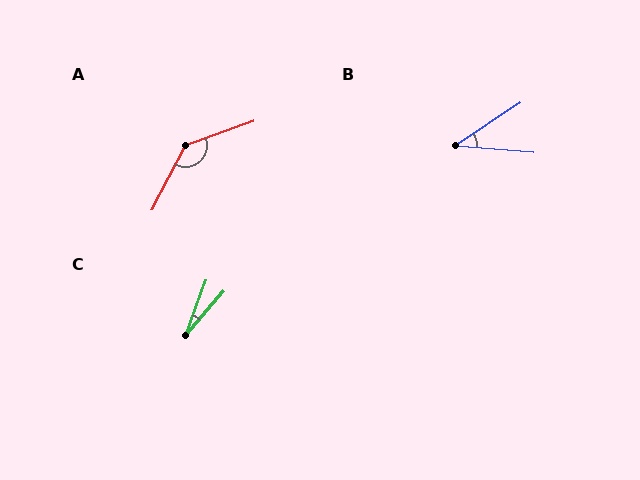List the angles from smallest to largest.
C (21°), B (38°), A (137°).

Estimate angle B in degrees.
Approximately 38 degrees.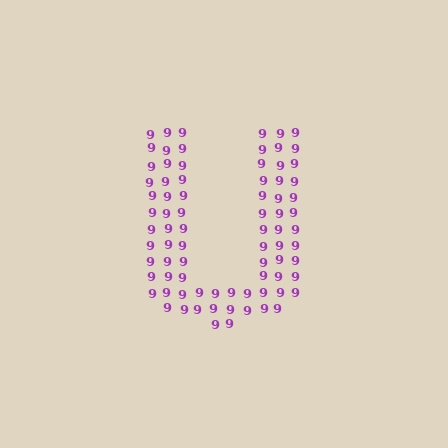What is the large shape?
The large shape is the letter U.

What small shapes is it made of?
It is made of small digit 9's.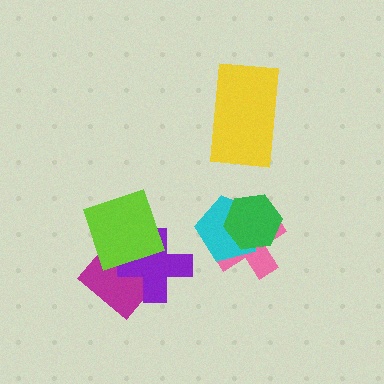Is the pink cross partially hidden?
Yes, it is partially covered by another shape.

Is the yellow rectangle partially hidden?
No, no other shape covers it.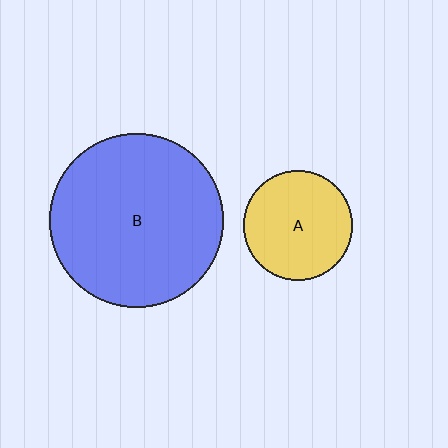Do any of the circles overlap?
No, none of the circles overlap.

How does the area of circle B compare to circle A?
Approximately 2.5 times.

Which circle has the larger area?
Circle B (blue).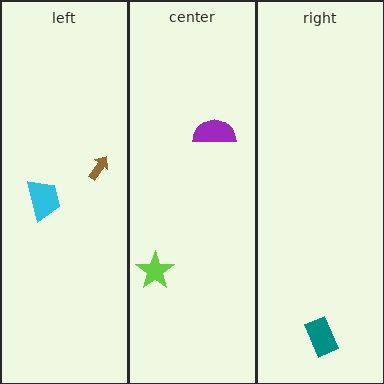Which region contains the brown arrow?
The left region.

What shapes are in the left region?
The brown arrow, the cyan trapezoid.